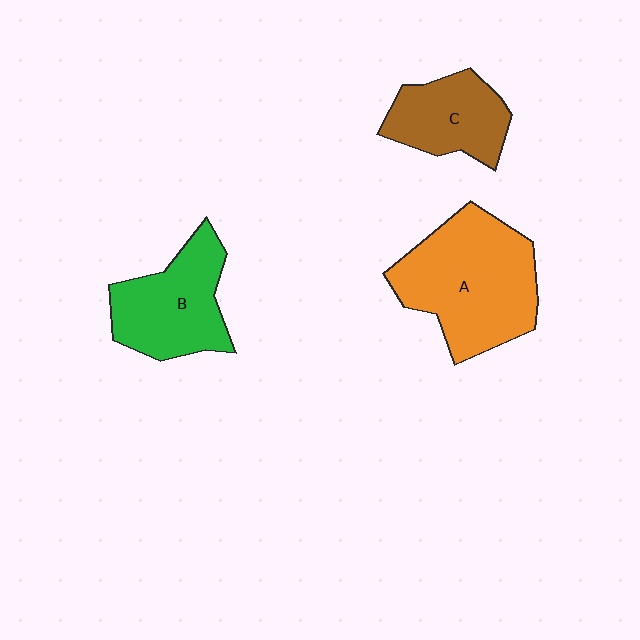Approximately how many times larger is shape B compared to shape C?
Approximately 1.3 times.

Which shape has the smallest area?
Shape C (brown).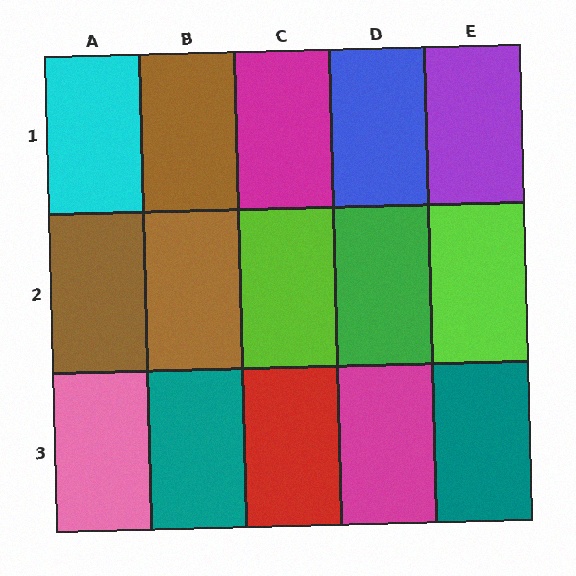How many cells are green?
1 cell is green.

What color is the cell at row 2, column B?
Brown.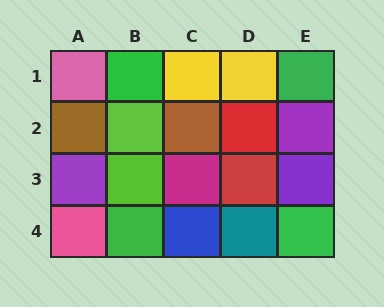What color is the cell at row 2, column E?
Purple.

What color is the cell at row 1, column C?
Yellow.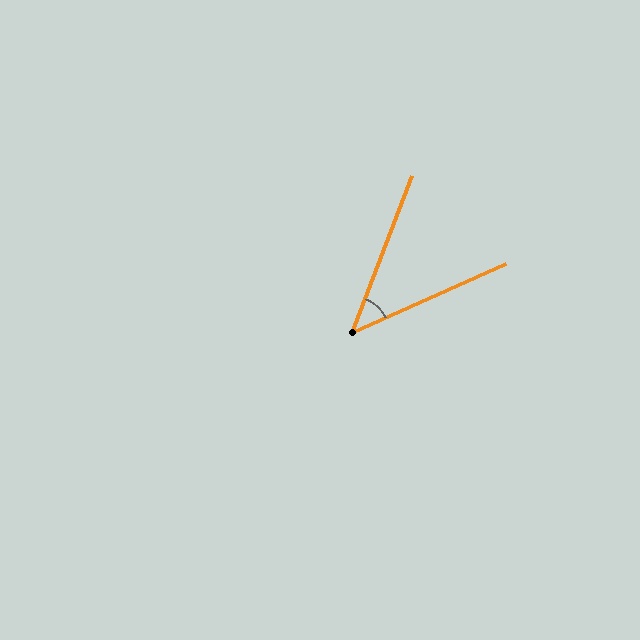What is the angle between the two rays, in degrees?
Approximately 45 degrees.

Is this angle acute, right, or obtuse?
It is acute.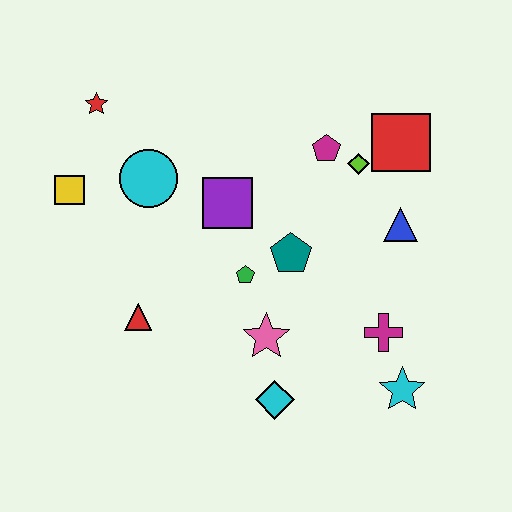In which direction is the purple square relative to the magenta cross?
The purple square is to the left of the magenta cross.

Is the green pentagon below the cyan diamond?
No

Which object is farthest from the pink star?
The red star is farthest from the pink star.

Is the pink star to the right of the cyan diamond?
No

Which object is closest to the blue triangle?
The lime diamond is closest to the blue triangle.